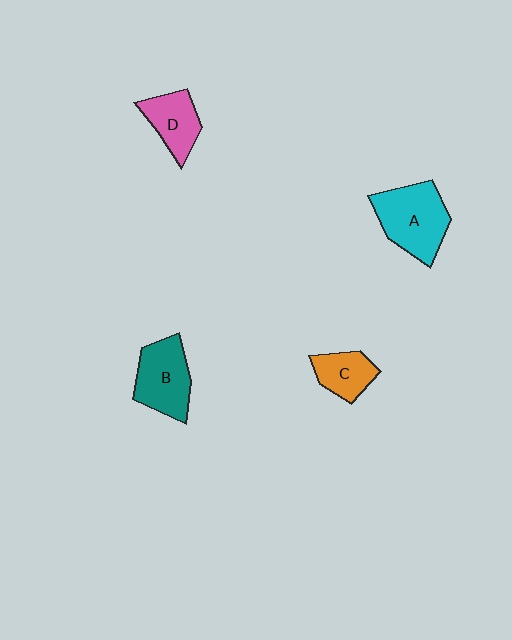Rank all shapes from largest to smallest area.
From largest to smallest: A (cyan), B (teal), D (pink), C (orange).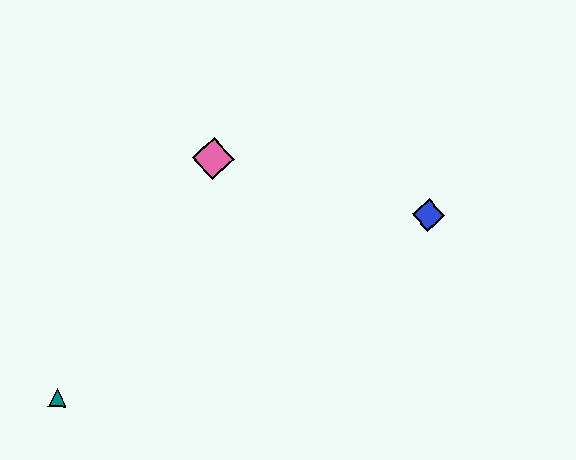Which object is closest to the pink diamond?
The blue diamond is closest to the pink diamond.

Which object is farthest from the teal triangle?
The blue diamond is farthest from the teal triangle.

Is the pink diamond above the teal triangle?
Yes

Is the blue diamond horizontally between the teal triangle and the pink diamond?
No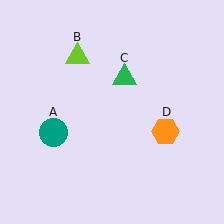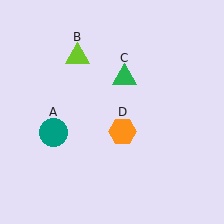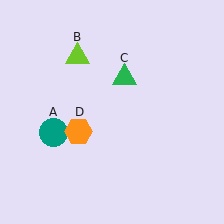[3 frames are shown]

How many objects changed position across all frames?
1 object changed position: orange hexagon (object D).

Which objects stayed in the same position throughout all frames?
Teal circle (object A) and lime triangle (object B) and green triangle (object C) remained stationary.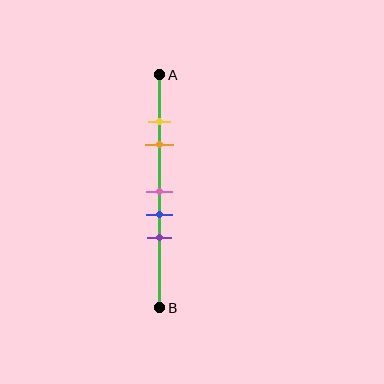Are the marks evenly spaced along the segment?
No, the marks are not evenly spaced.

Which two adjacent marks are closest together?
The yellow and orange marks are the closest adjacent pair.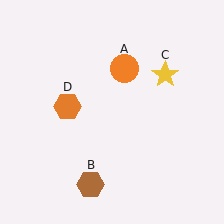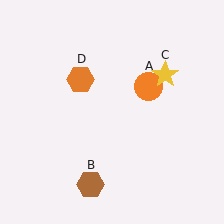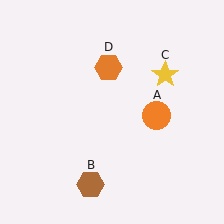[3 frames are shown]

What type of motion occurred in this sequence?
The orange circle (object A), orange hexagon (object D) rotated clockwise around the center of the scene.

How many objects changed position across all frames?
2 objects changed position: orange circle (object A), orange hexagon (object D).